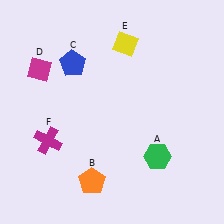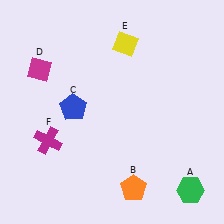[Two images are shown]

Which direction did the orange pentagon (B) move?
The orange pentagon (B) moved right.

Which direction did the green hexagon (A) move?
The green hexagon (A) moved down.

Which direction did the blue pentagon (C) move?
The blue pentagon (C) moved down.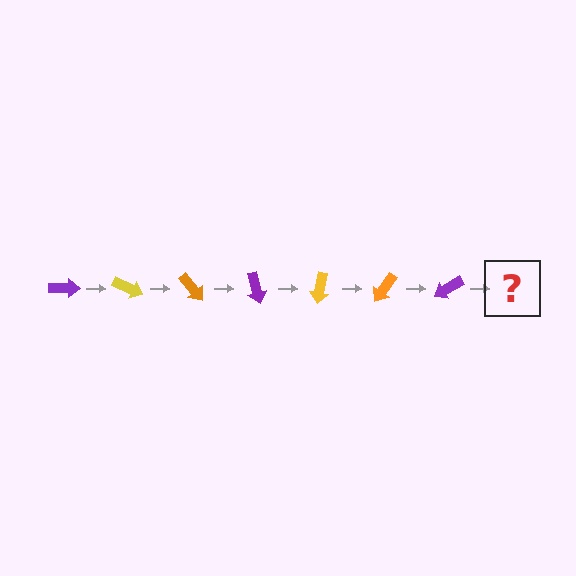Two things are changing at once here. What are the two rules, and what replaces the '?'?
The two rules are that it rotates 25 degrees each step and the color cycles through purple, yellow, and orange. The '?' should be a yellow arrow, rotated 175 degrees from the start.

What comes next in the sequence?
The next element should be a yellow arrow, rotated 175 degrees from the start.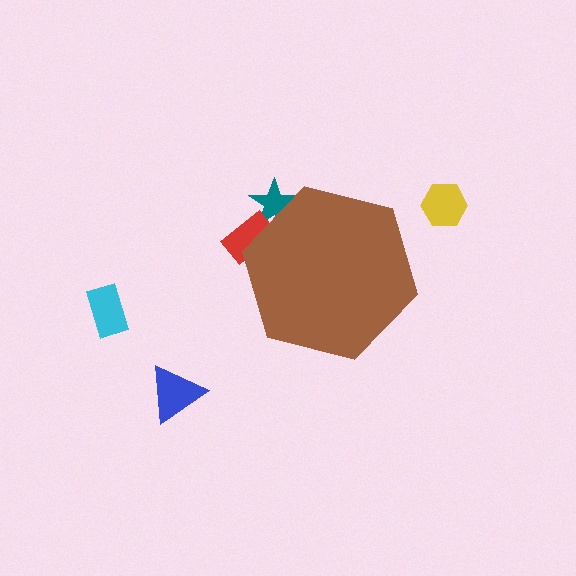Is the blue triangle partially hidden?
No, the blue triangle is fully visible.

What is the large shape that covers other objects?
A brown hexagon.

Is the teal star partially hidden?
Yes, the teal star is partially hidden behind the brown hexagon.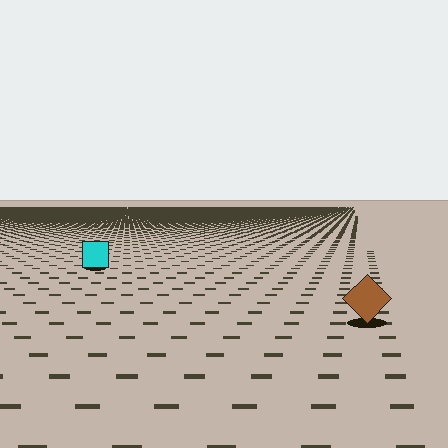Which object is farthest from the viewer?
The cyan square is farthest from the viewer. It appears smaller and the ground texture around it is denser.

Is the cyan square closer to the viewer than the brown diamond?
No. The brown diamond is closer — you can tell from the texture gradient: the ground texture is coarser near it.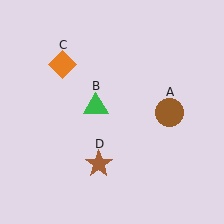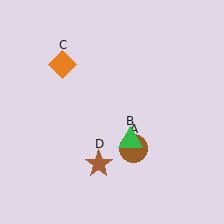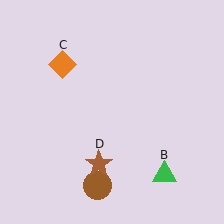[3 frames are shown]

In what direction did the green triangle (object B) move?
The green triangle (object B) moved down and to the right.